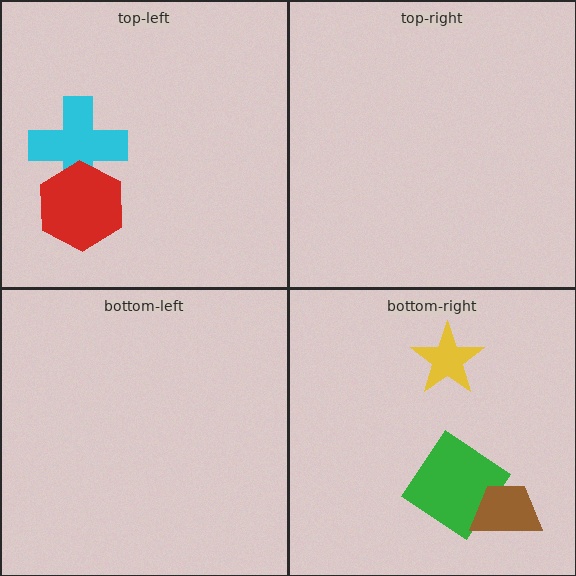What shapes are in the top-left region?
The cyan cross, the red hexagon.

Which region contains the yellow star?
The bottom-right region.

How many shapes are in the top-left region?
2.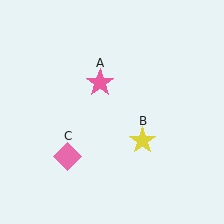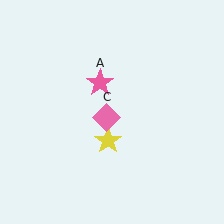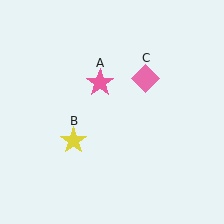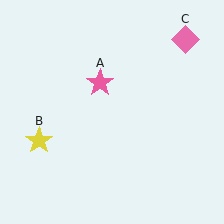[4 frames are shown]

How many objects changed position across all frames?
2 objects changed position: yellow star (object B), pink diamond (object C).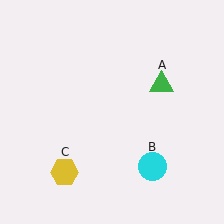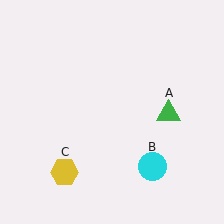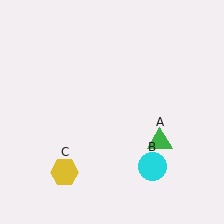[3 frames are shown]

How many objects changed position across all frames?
1 object changed position: green triangle (object A).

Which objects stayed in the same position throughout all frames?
Cyan circle (object B) and yellow hexagon (object C) remained stationary.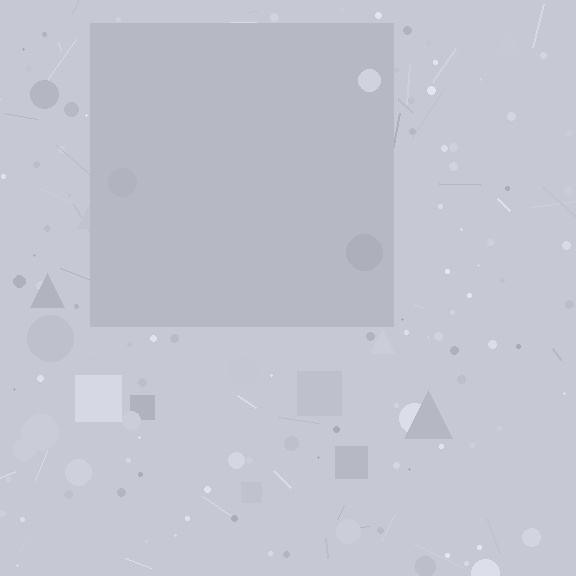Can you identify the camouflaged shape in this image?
The camouflaged shape is a square.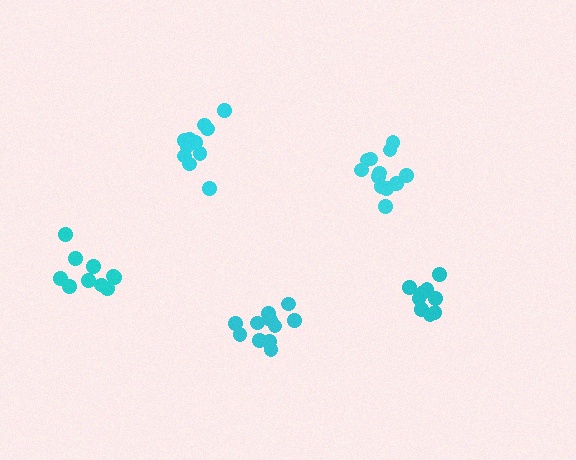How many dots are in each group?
Group 1: 12 dots, Group 2: 11 dots, Group 3: 9 dots, Group 4: 10 dots, Group 5: 11 dots (53 total).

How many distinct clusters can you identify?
There are 5 distinct clusters.